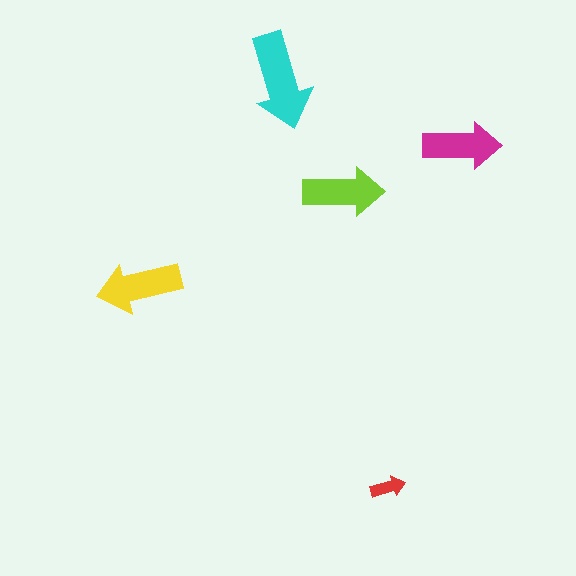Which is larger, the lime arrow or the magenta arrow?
The lime one.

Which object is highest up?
The cyan arrow is topmost.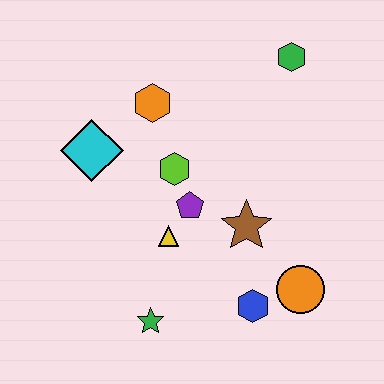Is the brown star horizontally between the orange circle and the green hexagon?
No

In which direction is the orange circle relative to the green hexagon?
The orange circle is below the green hexagon.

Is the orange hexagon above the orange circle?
Yes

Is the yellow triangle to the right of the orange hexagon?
Yes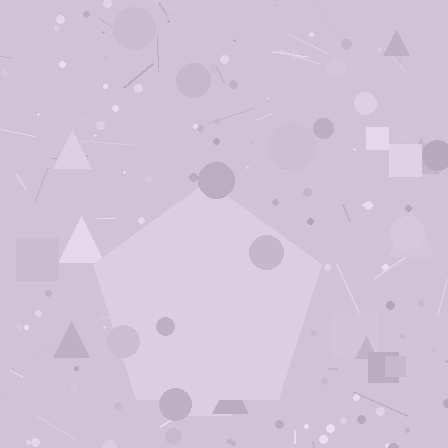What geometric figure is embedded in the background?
A pentagon is embedded in the background.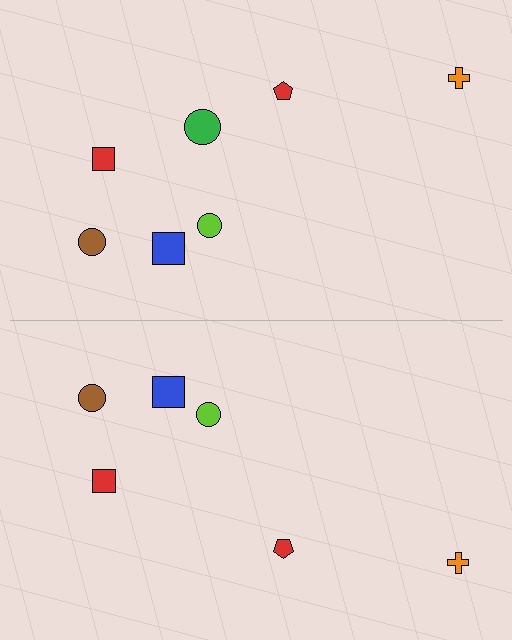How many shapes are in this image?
There are 13 shapes in this image.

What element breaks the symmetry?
A green circle is missing from the bottom side.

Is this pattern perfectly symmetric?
No, the pattern is not perfectly symmetric. A green circle is missing from the bottom side.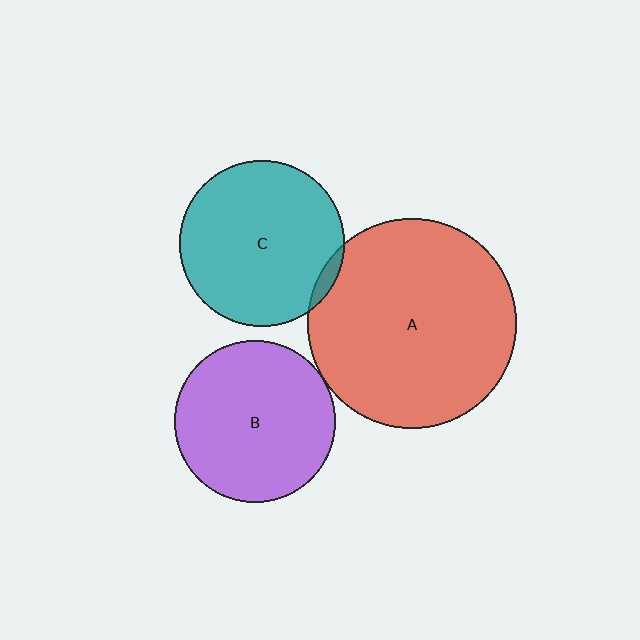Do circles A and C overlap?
Yes.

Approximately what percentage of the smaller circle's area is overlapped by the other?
Approximately 5%.